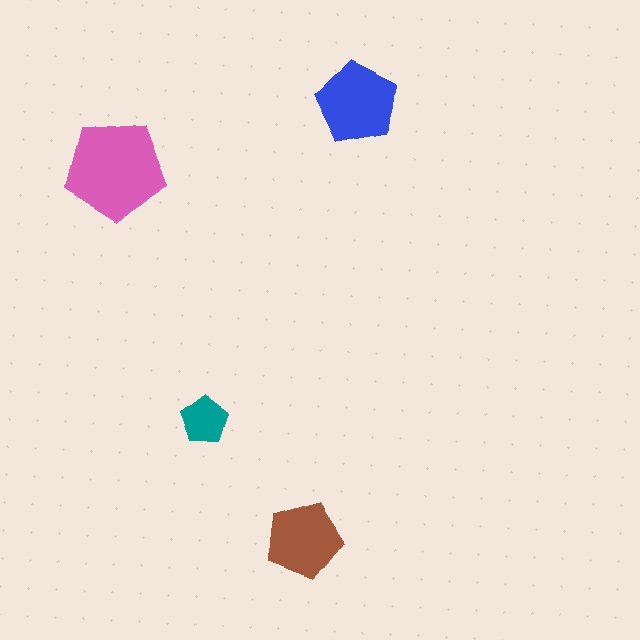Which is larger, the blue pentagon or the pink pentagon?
The pink one.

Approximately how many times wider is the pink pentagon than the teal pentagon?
About 2 times wider.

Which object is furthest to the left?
The pink pentagon is leftmost.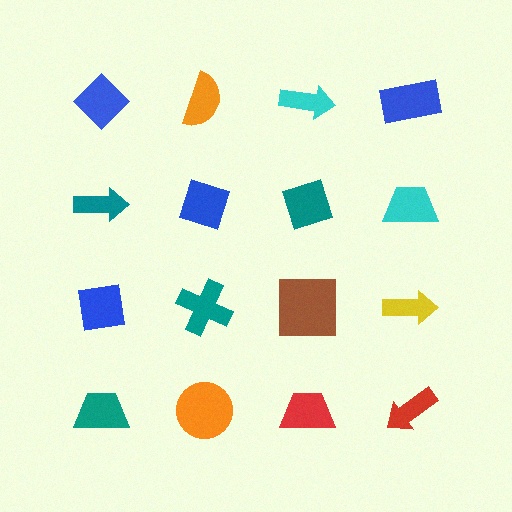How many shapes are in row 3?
4 shapes.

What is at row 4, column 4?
A red arrow.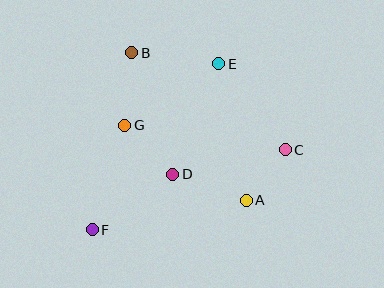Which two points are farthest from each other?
Points C and F are farthest from each other.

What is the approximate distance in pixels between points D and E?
The distance between D and E is approximately 120 pixels.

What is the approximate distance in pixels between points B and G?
The distance between B and G is approximately 73 pixels.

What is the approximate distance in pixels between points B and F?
The distance between B and F is approximately 181 pixels.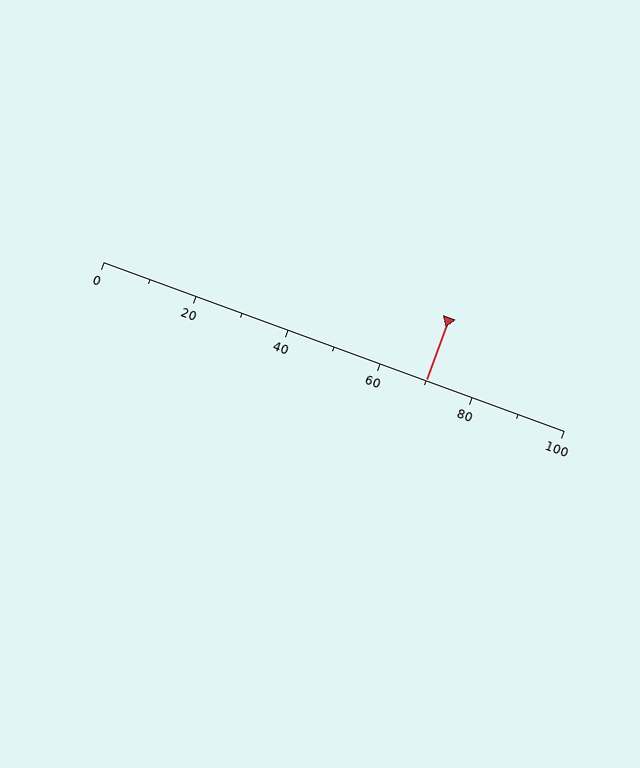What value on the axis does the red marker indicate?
The marker indicates approximately 70.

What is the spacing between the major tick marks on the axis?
The major ticks are spaced 20 apart.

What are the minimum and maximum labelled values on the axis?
The axis runs from 0 to 100.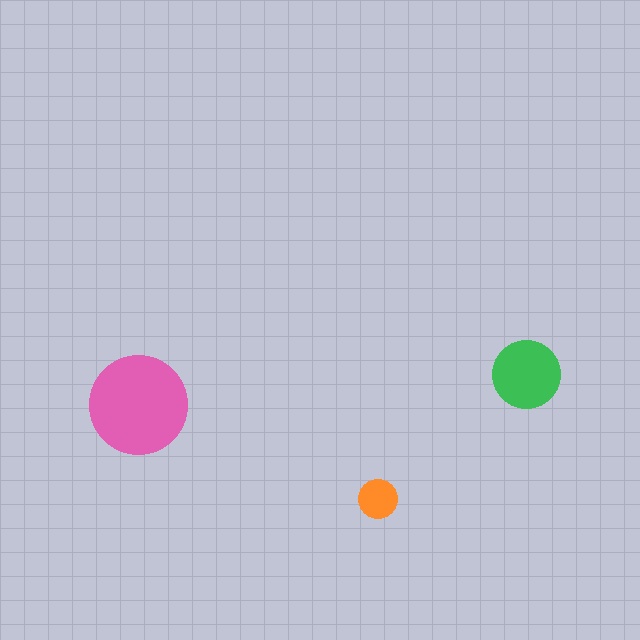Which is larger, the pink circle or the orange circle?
The pink one.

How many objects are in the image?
There are 3 objects in the image.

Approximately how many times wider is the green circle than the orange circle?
About 2 times wider.